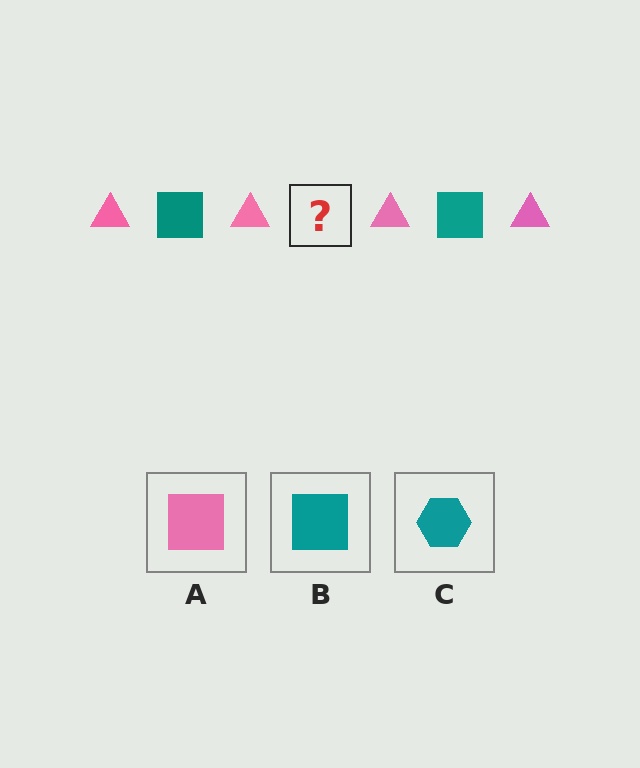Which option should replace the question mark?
Option B.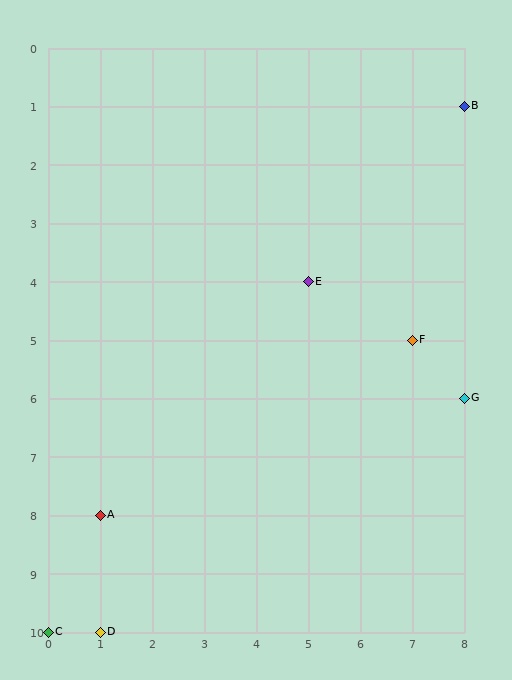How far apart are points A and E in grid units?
Points A and E are 4 columns and 4 rows apart (about 5.7 grid units diagonally).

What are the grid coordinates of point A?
Point A is at grid coordinates (1, 8).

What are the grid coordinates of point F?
Point F is at grid coordinates (7, 5).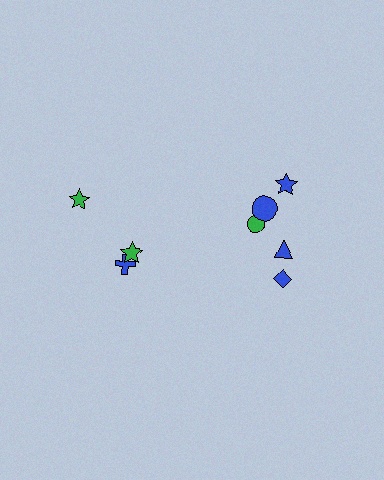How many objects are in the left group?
There are 3 objects.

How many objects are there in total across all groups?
There are 8 objects.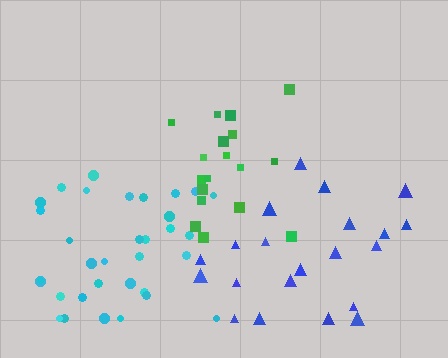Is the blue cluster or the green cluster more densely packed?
Green.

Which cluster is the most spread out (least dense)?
Blue.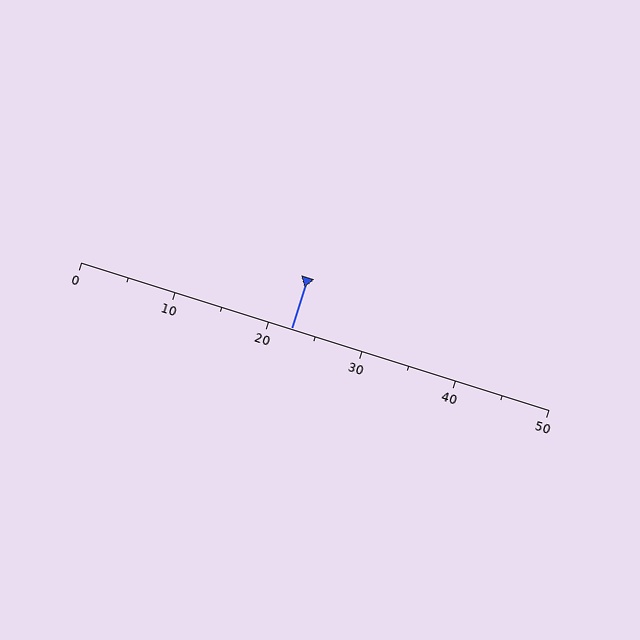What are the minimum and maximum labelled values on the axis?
The axis runs from 0 to 50.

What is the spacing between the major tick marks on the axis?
The major ticks are spaced 10 apart.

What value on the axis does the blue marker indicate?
The marker indicates approximately 22.5.